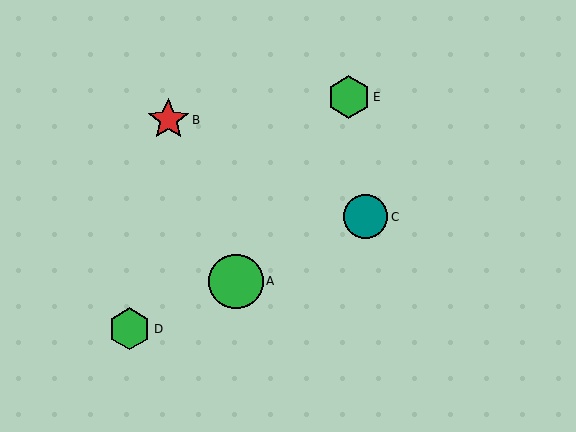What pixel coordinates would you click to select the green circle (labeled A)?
Click at (236, 281) to select the green circle A.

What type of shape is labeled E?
Shape E is a green hexagon.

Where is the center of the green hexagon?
The center of the green hexagon is at (129, 329).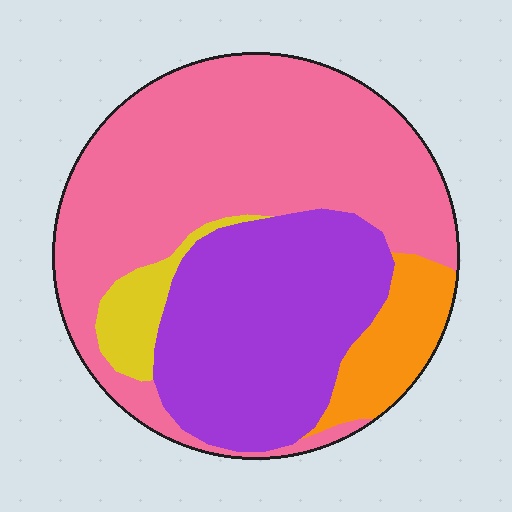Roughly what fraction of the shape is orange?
Orange takes up less than a sixth of the shape.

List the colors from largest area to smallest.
From largest to smallest: pink, purple, orange, yellow.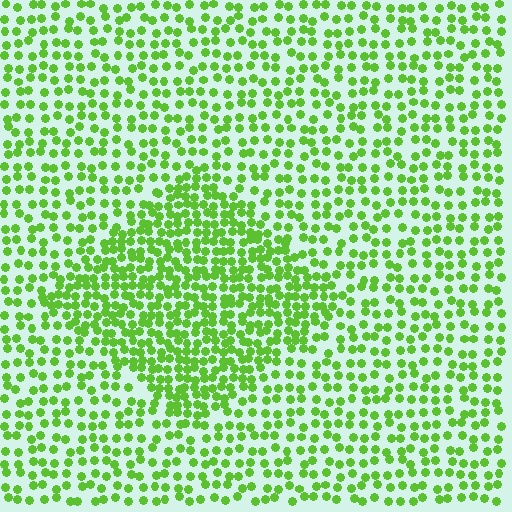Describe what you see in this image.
The image contains small lime elements arranged at two different densities. A diamond-shaped region is visible where the elements are more densely packed than the surrounding area.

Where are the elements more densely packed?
The elements are more densely packed inside the diamond boundary.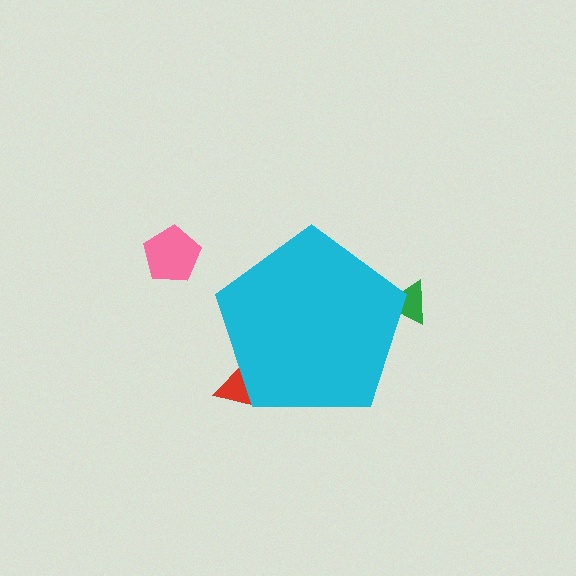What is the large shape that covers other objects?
A cyan pentagon.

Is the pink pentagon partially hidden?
No, the pink pentagon is fully visible.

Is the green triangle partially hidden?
Yes, the green triangle is partially hidden behind the cyan pentagon.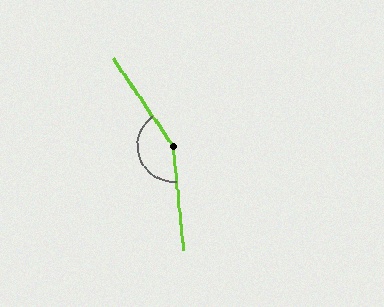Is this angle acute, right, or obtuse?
It is obtuse.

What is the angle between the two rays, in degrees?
Approximately 151 degrees.